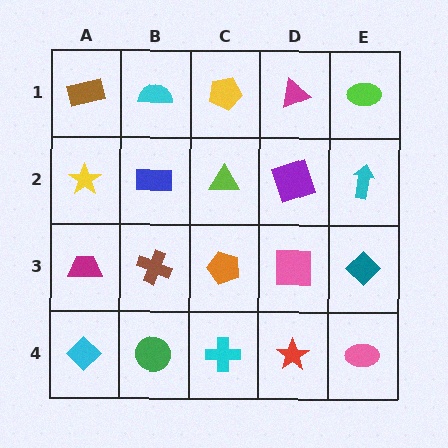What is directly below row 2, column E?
A teal diamond.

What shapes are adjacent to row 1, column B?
A blue rectangle (row 2, column B), a brown rectangle (row 1, column A), a yellow pentagon (row 1, column C).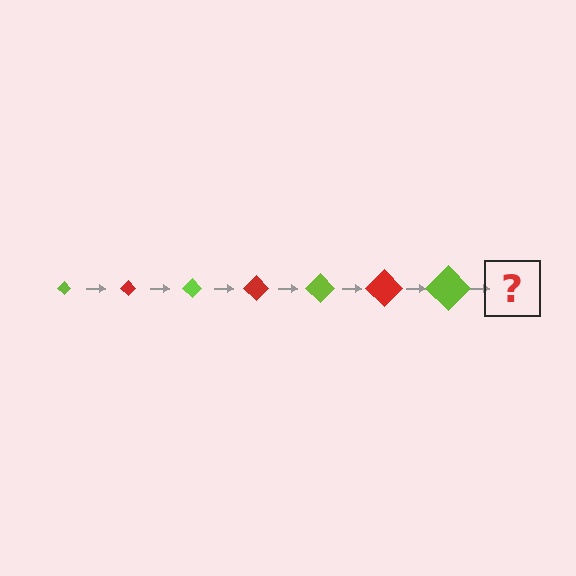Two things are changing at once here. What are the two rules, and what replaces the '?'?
The two rules are that the diamond grows larger each step and the color cycles through lime and red. The '?' should be a red diamond, larger than the previous one.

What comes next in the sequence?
The next element should be a red diamond, larger than the previous one.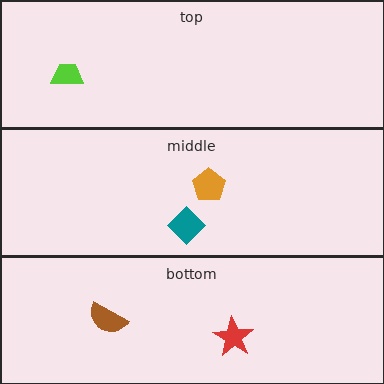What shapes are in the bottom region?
The red star, the brown semicircle.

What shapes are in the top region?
The lime trapezoid.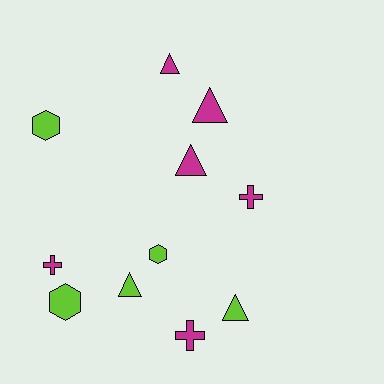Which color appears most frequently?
Magenta, with 6 objects.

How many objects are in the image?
There are 11 objects.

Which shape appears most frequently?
Triangle, with 5 objects.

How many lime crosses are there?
There are no lime crosses.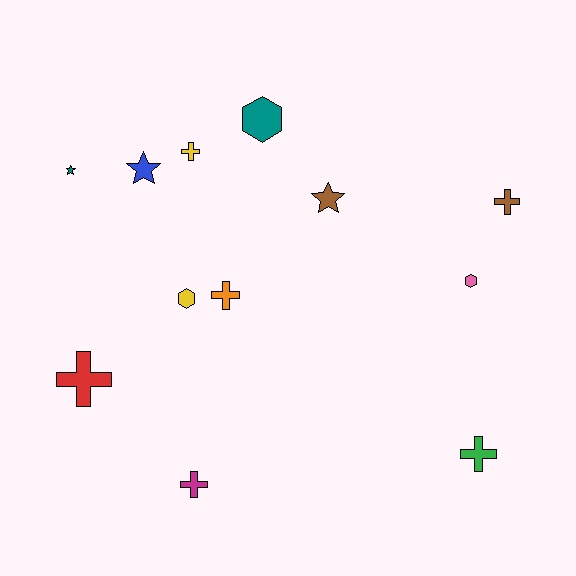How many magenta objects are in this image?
There is 1 magenta object.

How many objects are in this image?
There are 12 objects.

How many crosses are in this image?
There are 6 crosses.